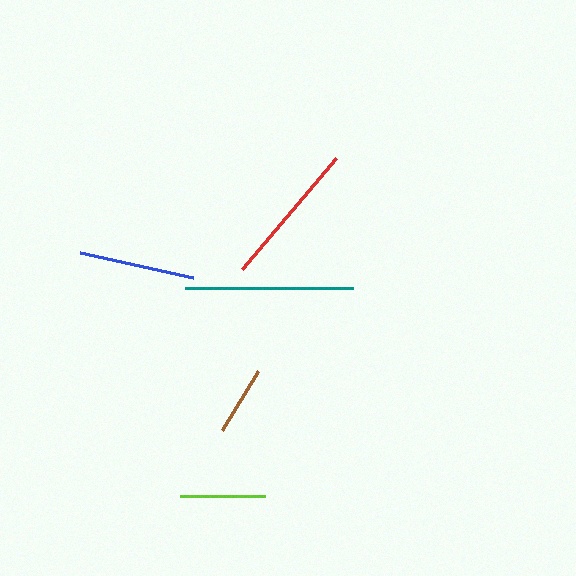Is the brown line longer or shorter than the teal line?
The teal line is longer than the brown line.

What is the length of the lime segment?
The lime segment is approximately 85 pixels long.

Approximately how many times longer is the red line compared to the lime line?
The red line is approximately 1.7 times the length of the lime line.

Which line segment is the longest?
The teal line is the longest at approximately 168 pixels.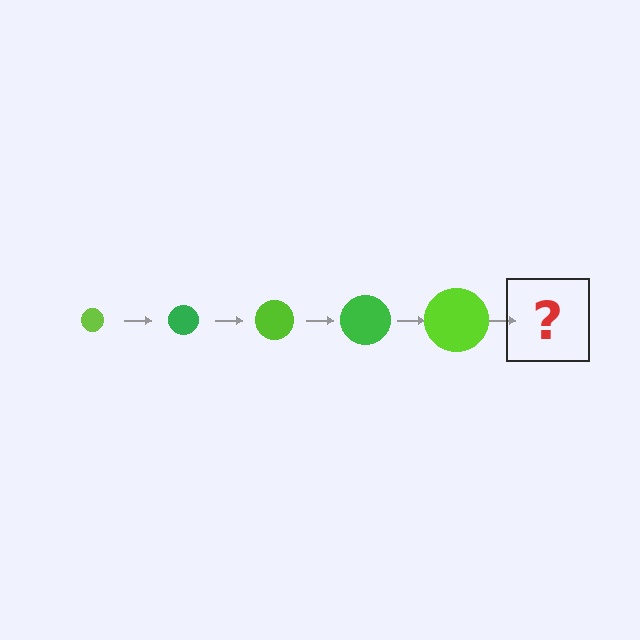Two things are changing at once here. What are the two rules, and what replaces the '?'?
The two rules are that the circle grows larger each step and the color cycles through lime and green. The '?' should be a green circle, larger than the previous one.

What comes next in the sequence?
The next element should be a green circle, larger than the previous one.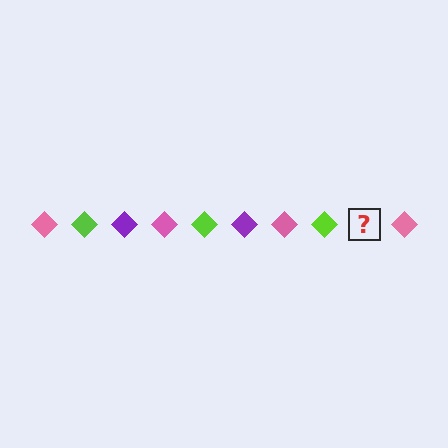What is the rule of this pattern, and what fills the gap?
The rule is that the pattern cycles through pink, lime, purple diamonds. The gap should be filled with a purple diamond.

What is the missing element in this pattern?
The missing element is a purple diamond.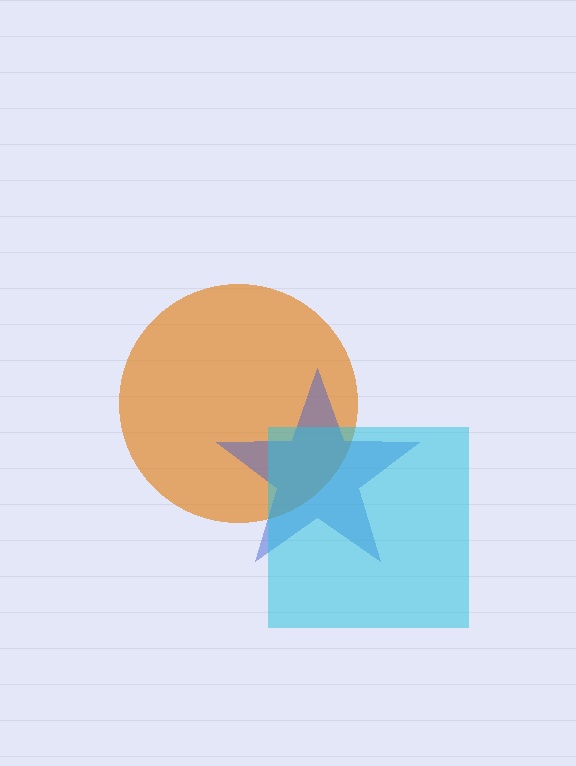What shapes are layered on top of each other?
The layered shapes are: an orange circle, a blue star, a cyan square.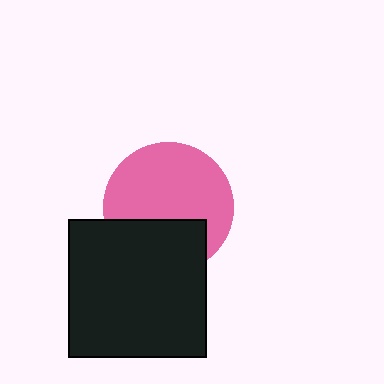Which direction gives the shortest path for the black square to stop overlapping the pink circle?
Moving down gives the shortest separation.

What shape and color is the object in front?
The object in front is a black square.